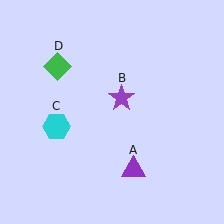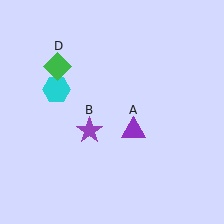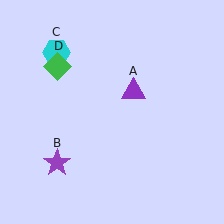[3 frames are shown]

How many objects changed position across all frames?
3 objects changed position: purple triangle (object A), purple star (object B), cyan hexagon (object C).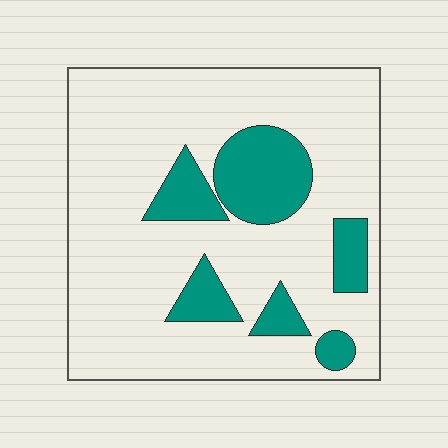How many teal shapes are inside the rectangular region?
6.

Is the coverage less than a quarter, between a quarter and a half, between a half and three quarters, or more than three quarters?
Less than a quarter.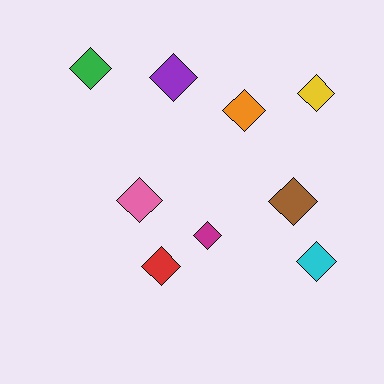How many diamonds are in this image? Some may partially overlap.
There are 9 diamonds.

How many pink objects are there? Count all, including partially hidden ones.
There is 1 pink object.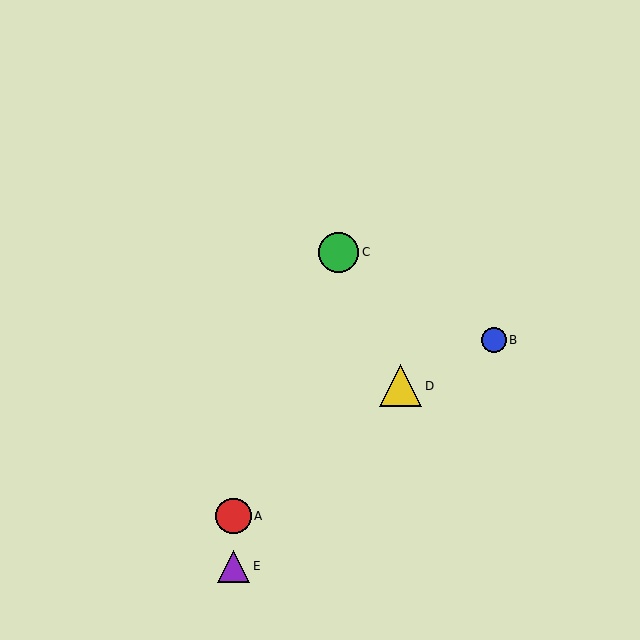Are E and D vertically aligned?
No, E is at x≈234 and D is at x≈401.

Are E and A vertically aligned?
Yes, both are at x≈234.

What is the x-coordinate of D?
Object D is at x≈401.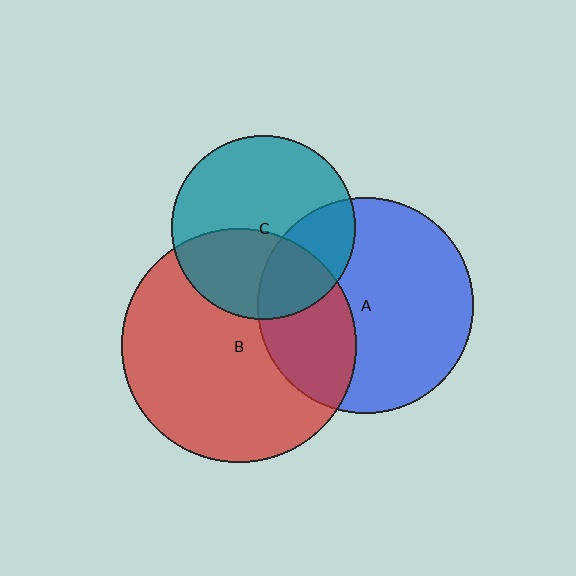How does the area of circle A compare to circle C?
Approximately 1.4 times.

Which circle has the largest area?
Circle B (red).